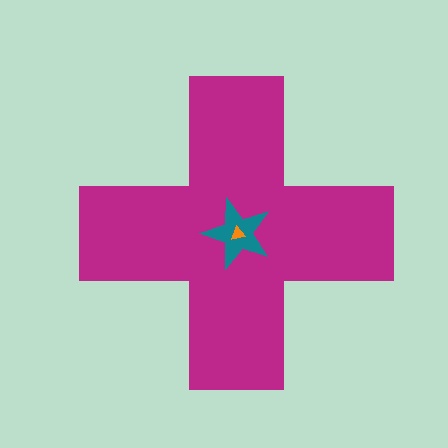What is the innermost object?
The orange triangle.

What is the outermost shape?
The magenta cross.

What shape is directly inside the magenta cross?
The teal star.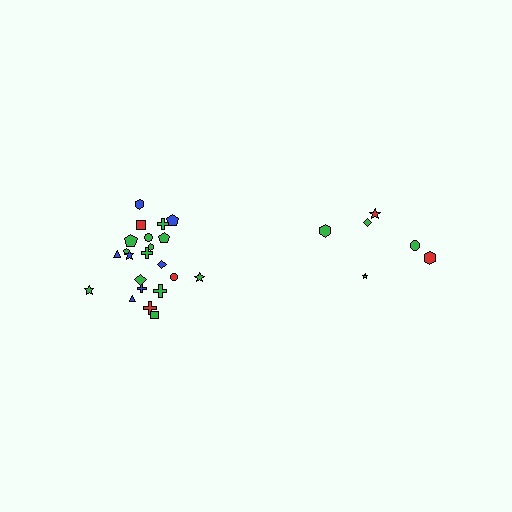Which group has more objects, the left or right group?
The left group.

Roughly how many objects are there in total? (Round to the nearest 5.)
Roughly 30 objects in total.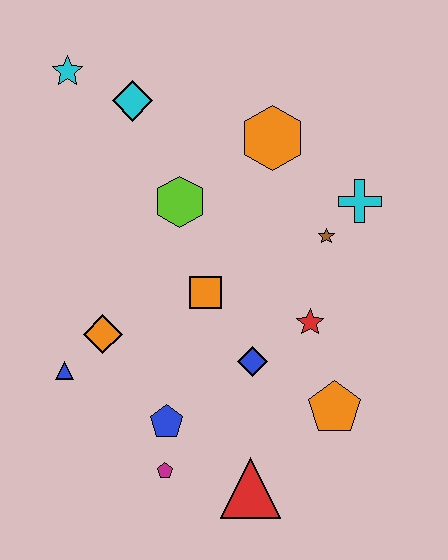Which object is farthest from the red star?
The cyan star is farthest from the red star.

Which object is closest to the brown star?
The cyan cross is closest to the brown star.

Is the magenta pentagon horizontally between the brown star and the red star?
No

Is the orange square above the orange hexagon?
No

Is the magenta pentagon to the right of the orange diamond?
Yes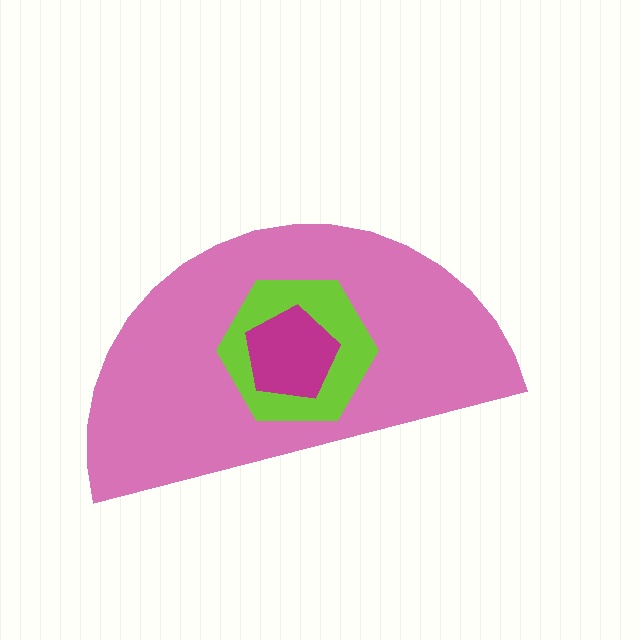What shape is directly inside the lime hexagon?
The magenta pentagon.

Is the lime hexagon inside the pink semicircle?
Yes.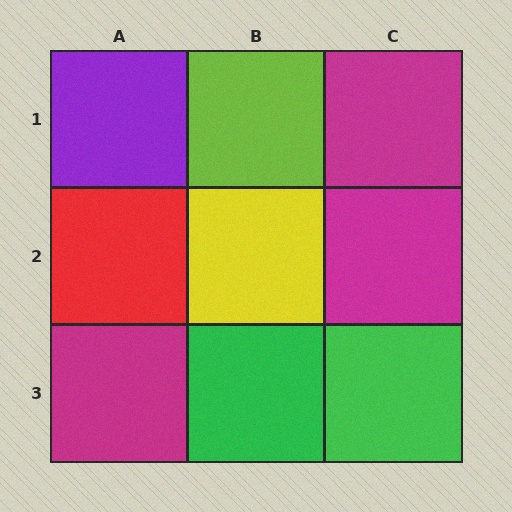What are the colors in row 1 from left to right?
Purple, lime, magenta.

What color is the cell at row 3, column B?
Green.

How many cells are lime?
1 cell is lime.